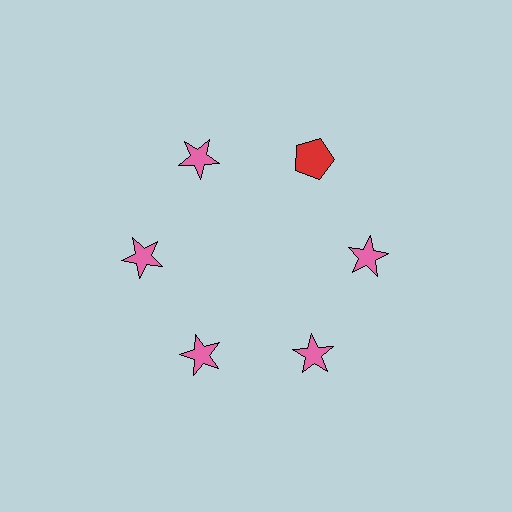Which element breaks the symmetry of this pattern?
The red pentagon at roughly the 1 o'clock position breaks the symmetry. All other shapes are pink stars.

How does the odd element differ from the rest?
It differs in both color (red instead of pink) and shape (pentagon instead of star).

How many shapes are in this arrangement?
There are 6 shapes arranged in a ring pattern.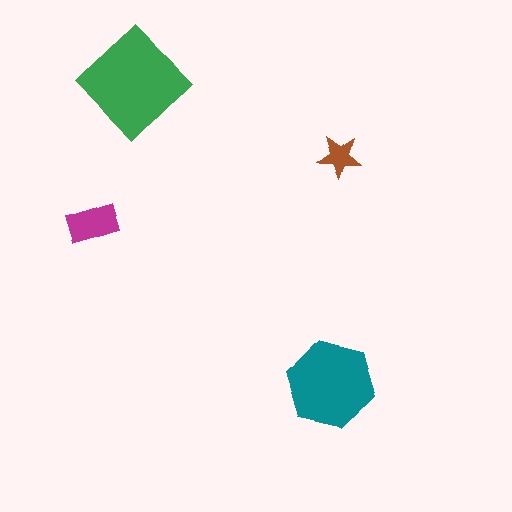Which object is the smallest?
The brown star.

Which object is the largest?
The green diamond.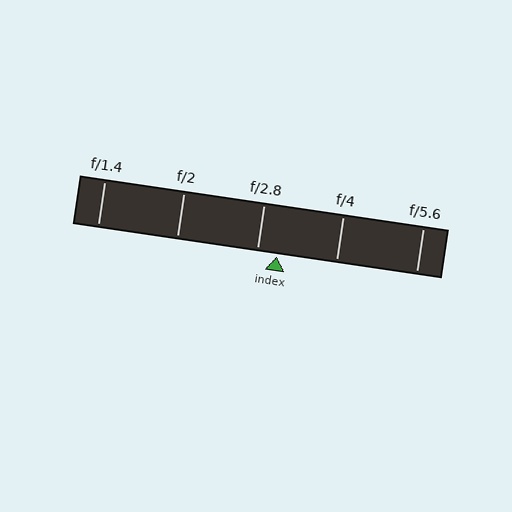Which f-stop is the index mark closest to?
The index mark is closest to f/2.8.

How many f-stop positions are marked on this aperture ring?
There are 5 f-stop positions marked.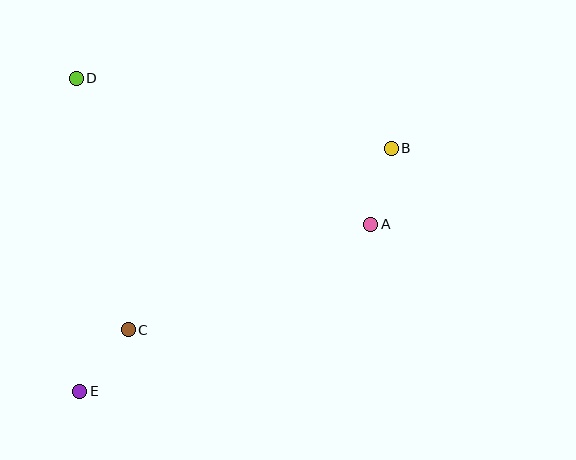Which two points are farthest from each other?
Points B and E are farthest from each other.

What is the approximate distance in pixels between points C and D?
The distance between C and D is approximately 257 pixels.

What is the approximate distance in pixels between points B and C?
The distance between B and C is approximately 319 pixels.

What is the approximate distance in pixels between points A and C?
The distance between A and C is approximately 264 pixels.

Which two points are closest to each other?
Points C and E are closest to each other.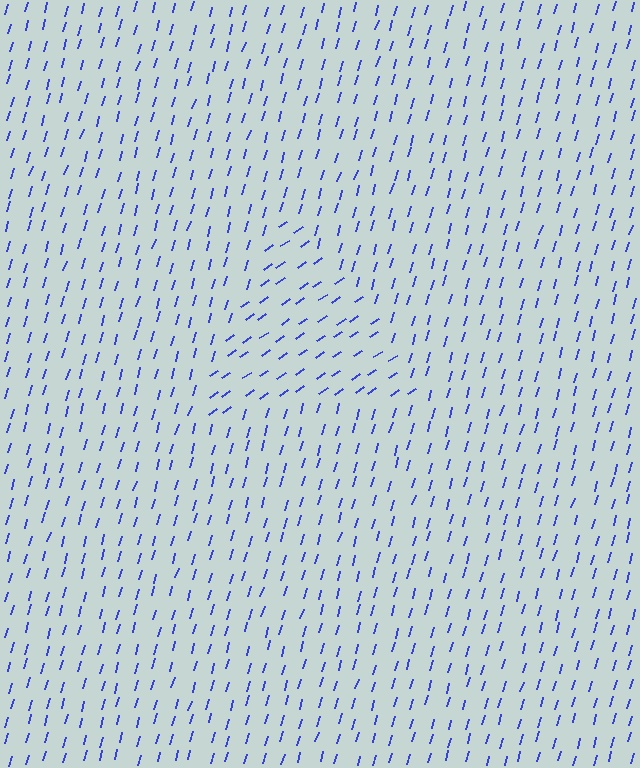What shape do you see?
I see a triangle.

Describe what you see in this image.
The image is filled with small blue line segments. A triangle region in the image has lines oriented differently from the surrounding lines, creating a visible texture boundary.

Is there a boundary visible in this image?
Yes, there is a texture boundary formed by a change in line orientation.